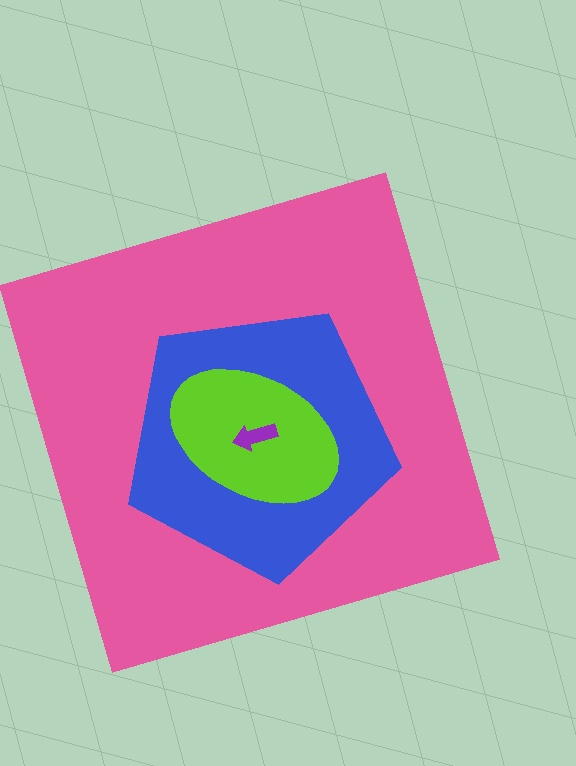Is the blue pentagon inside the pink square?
Yes.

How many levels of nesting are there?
4.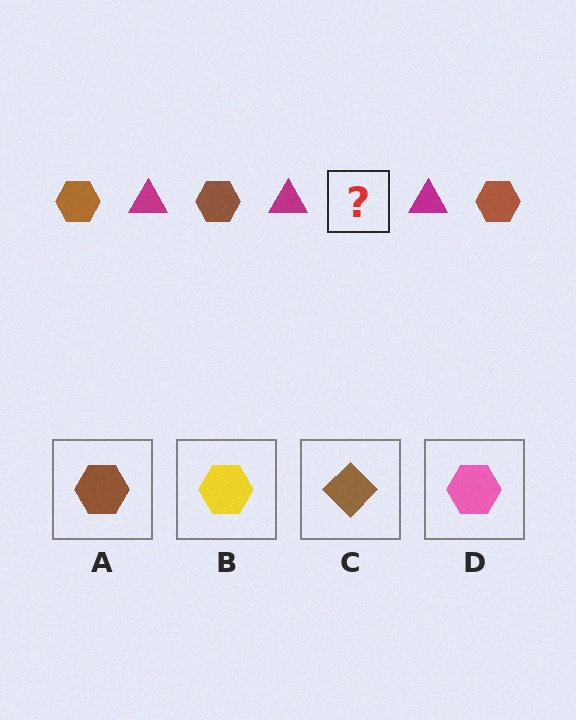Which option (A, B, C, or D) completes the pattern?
A.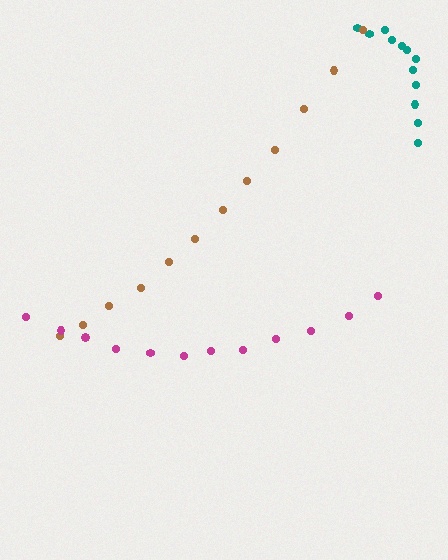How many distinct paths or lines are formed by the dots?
There are 3 distinct paths.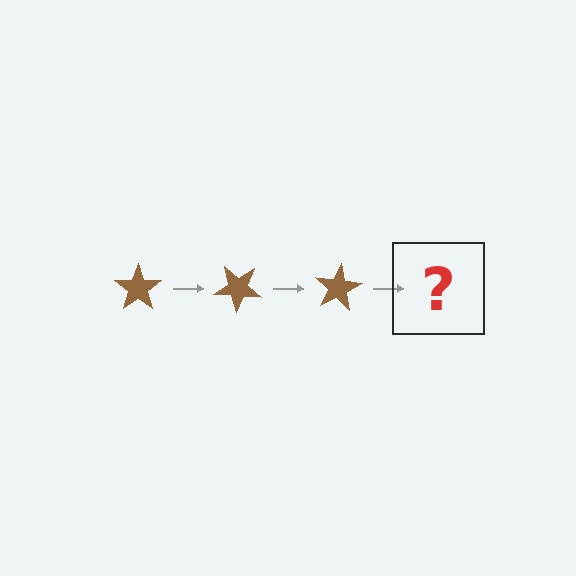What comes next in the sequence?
The next element should be a brown star rotated 120 degrees.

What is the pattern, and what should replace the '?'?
The pattern is that the star rotates 40 degrees each step. The '?' should be a brown star rotated 120 degrees.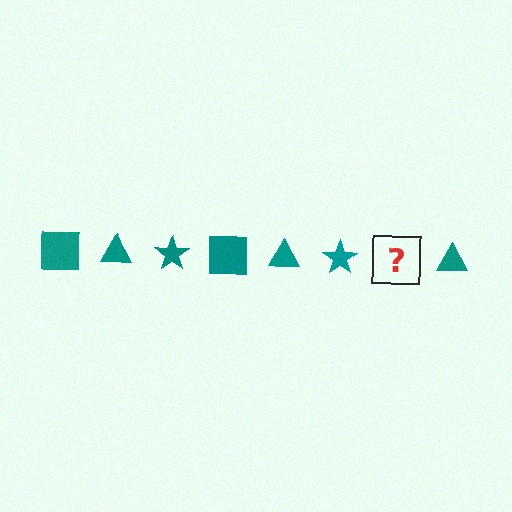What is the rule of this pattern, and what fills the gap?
The rule is that the pattern cycles through square, triangle, star shapes in teal. The gap should be filled with a teal square.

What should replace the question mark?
The question mark should be replaced with a teal square.